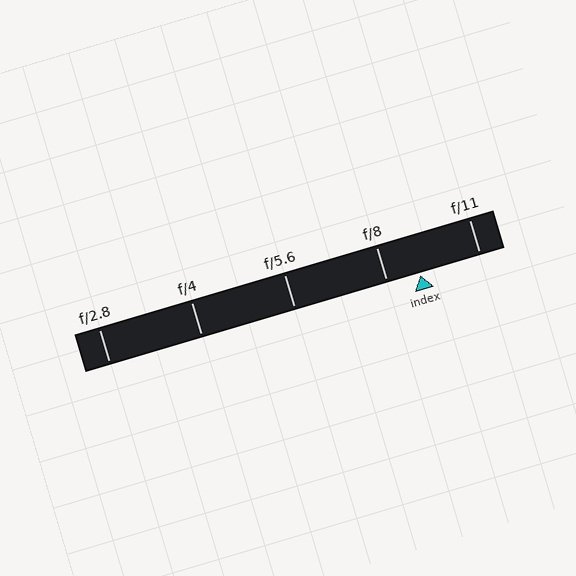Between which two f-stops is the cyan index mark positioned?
The index mark is between f/8 and f/11.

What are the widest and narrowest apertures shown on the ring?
The widest aperture shown is f/2.8 and the narrowest is f/11.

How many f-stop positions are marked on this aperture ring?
There are 5 f-stop positions marked.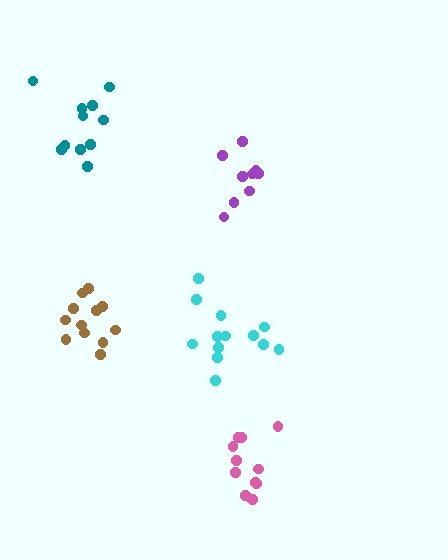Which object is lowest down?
The pink cluster is bottommost.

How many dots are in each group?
Group 1: 12 dots, Group 2: 9 dots, Group 3: 11 dots, Group 4: 11 dots, Group 5: 13 dots (56 total).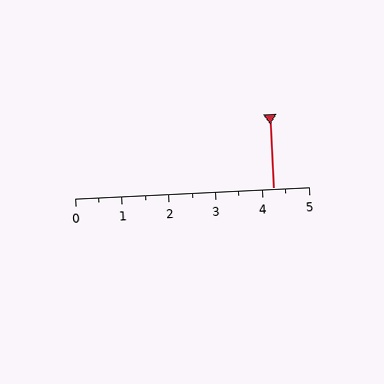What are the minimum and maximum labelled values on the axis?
The axis runs from 0 to 5.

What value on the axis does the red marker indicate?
The marker indicates approximately 4.2.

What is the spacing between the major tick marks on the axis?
The major ticks are spaced 1 apart.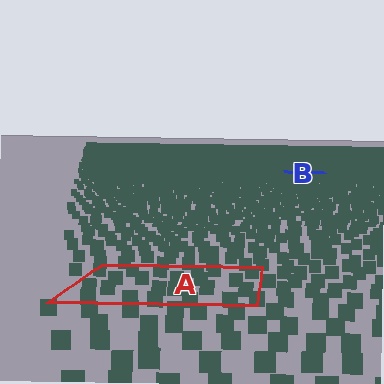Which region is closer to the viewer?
Region A is closer. The texture elements there are larger and more spread out.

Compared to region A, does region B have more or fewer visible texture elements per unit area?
Region B has more texture elements per unit area — they are packed more densely because it is farther away.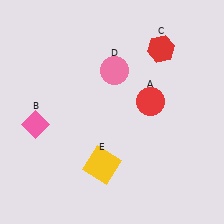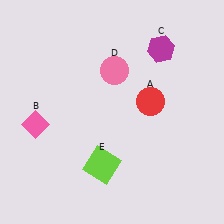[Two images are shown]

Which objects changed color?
C changed from red to magenta. E changed from yellow to lime.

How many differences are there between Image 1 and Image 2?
There are 2 differences between the two images.